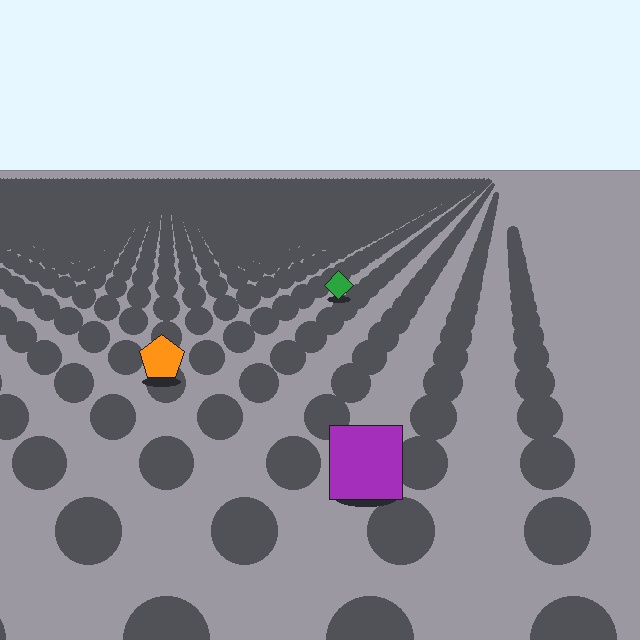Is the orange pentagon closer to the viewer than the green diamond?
Yes. The orange pentagon is closer — you can tell from the texture gradient: the ground texture is coarser near it.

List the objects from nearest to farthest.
From nearest to farthest: the purple square, the orange pentagon, the green diamond.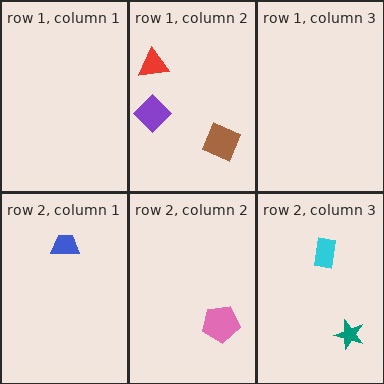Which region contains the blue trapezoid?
The row 2, column 1 region.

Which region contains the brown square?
The row 1, column 2 region.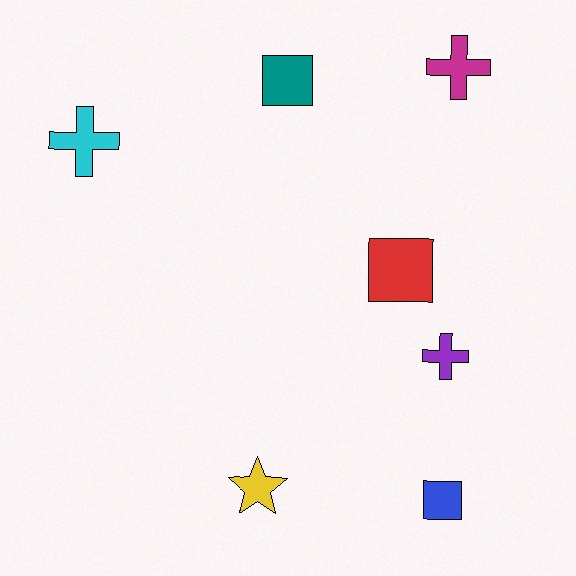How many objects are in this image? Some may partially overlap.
There are 7 objects.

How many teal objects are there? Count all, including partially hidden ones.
There is 1 teal object.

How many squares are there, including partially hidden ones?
There are 3 squares.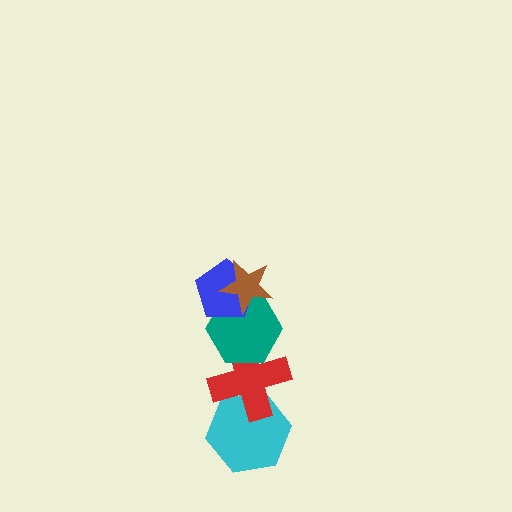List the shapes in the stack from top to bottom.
From top to bottom: the brown star, the blue pentagon, the teal hexagon, the red cross, the cyan hexagon.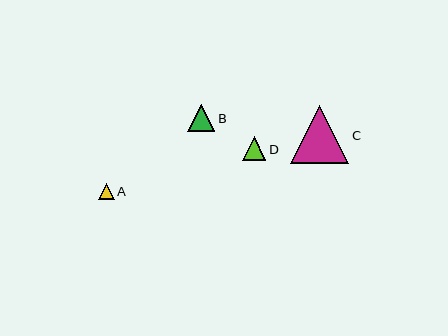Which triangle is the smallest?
Triangle A is the smallest with a size of approximately 16 pixels.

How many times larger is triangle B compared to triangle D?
Triangle B is approximately 1.2 times the size of triangle D.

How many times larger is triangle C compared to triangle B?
Triangle C is approximately 2.2 times the size of triangle B.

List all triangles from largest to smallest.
From largest to smallest: C, B, D, A.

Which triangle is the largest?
Triangle C is the largest with a size of approximately 58 pixels.